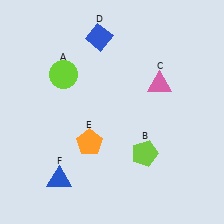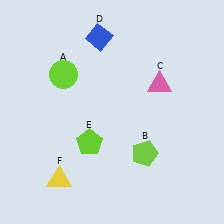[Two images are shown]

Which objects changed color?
E changed from orange to lime. F changed from blue to yellow.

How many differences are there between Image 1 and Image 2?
There are 2 differences between the two images.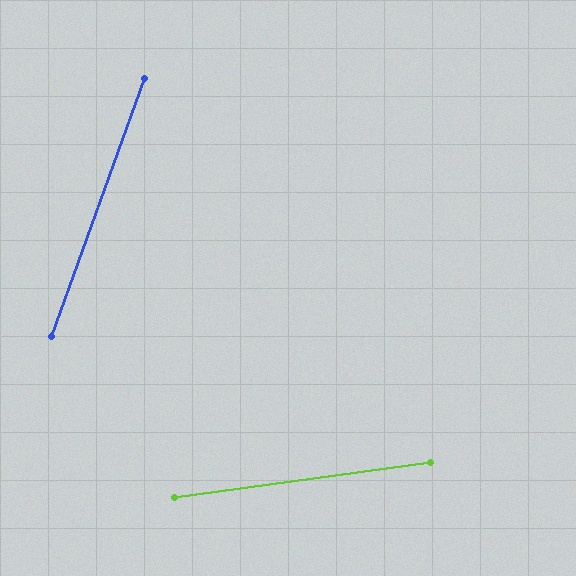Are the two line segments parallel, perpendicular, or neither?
Neither parallel nor perpendicular — they differ by about 62°.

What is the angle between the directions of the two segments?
Approximately 62 degrees.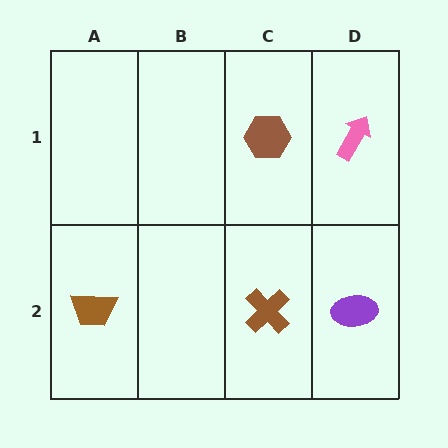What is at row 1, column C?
A brown hexagon.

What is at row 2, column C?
A brown cross.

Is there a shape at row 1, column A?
No, that cell is empty.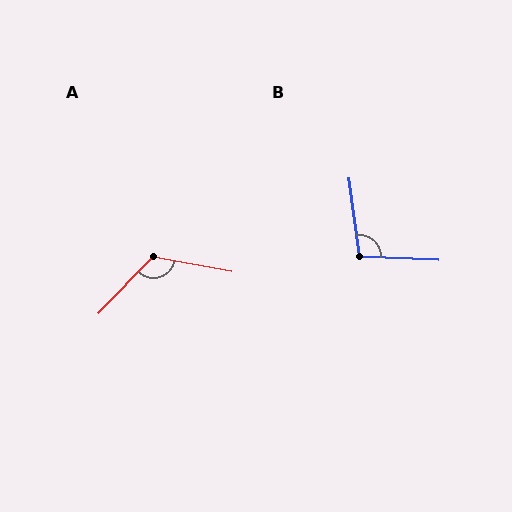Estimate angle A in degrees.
Approximately 123 degrees.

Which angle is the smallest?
B, at approximately 100 degrees.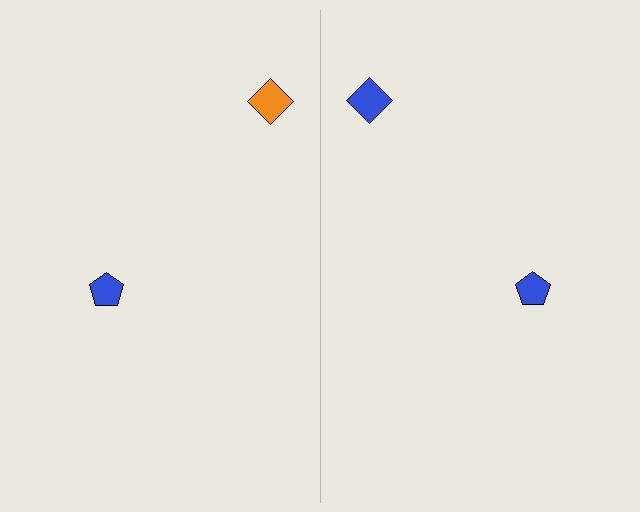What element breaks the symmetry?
The blue diamond on the right side breaks the symmetry — its mirror counterpart is orange.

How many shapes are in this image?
There are 4 shapes in this image.